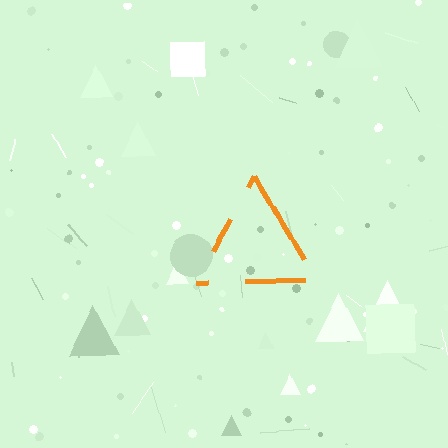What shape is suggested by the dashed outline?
The dashed outline suggests a triangle.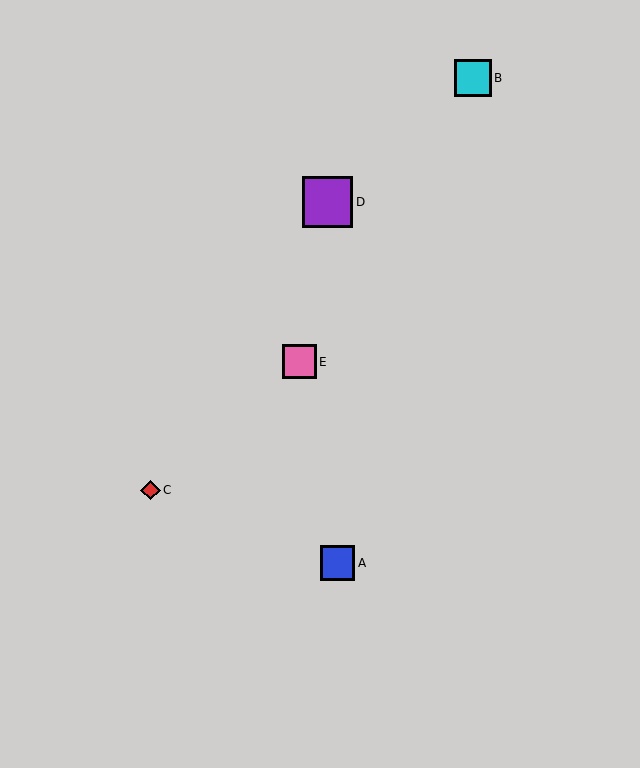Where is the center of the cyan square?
The center of the cyan square is at (473, 78).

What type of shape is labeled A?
Shape A is a blue square.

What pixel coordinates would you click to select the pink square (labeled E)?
Click at (299, 362) to select the pink square E.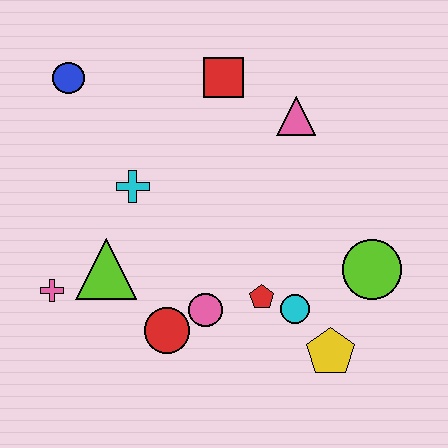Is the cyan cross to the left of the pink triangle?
Yes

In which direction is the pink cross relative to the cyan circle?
The pink cross is to the left of the cyan circle.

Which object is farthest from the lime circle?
The blue circle is farthest from the lime circle.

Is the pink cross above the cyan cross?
No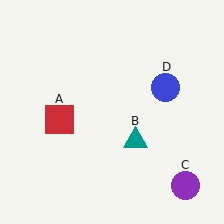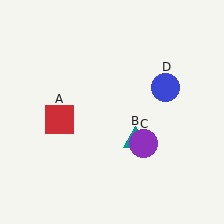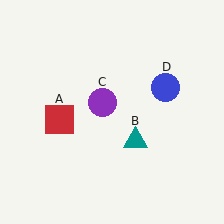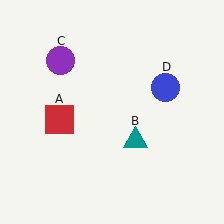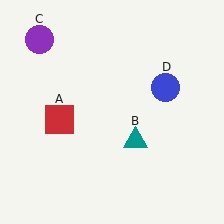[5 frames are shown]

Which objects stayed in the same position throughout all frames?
Red square (object A) and teal triangle (object B) and blue circle (object D) remained stationary.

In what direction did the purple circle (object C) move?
The purple circle (object C) moved up and to the left.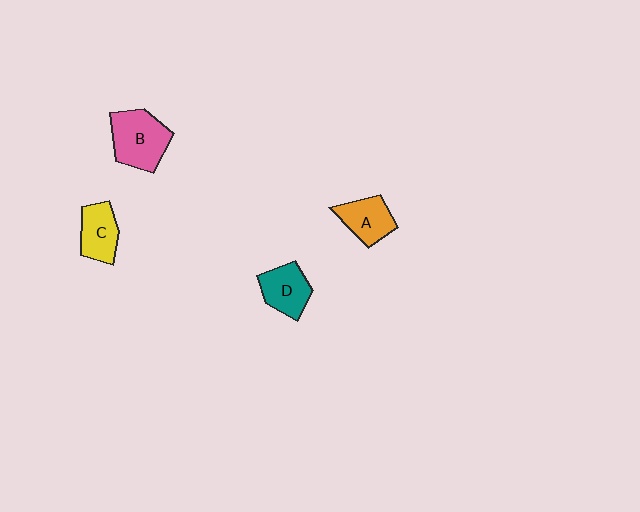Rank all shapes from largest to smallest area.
From largest to smallest: B (pink), D (teal), C (yellow), A (orange).